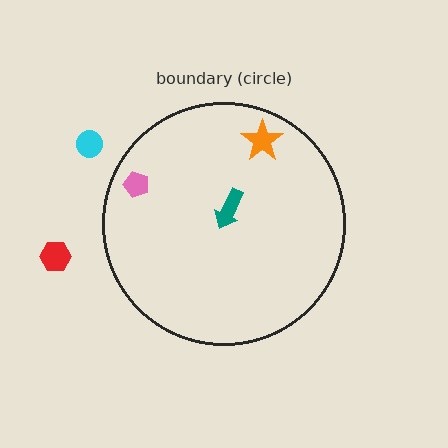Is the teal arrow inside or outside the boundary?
Inside.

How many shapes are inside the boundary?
3 inside, 2 outside.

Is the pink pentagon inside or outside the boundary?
Inside.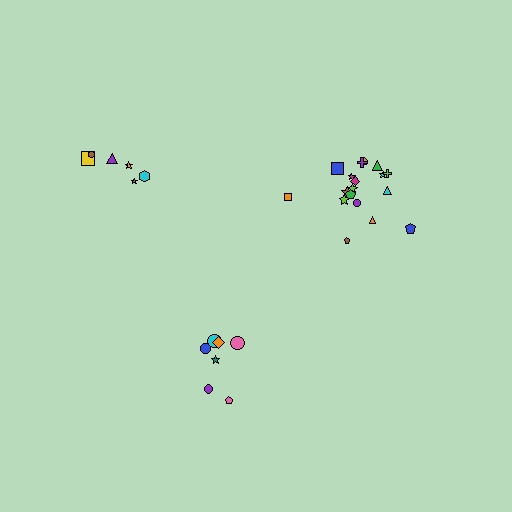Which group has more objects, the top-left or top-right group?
The top-right group.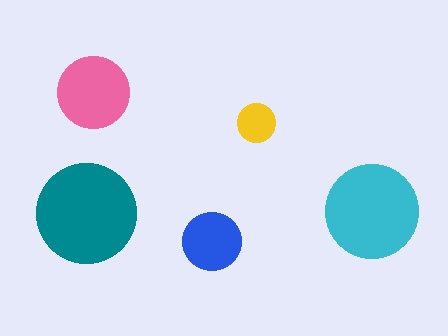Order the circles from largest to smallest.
the teal one, the cyan one, the pink one, the blue one, the yellow one.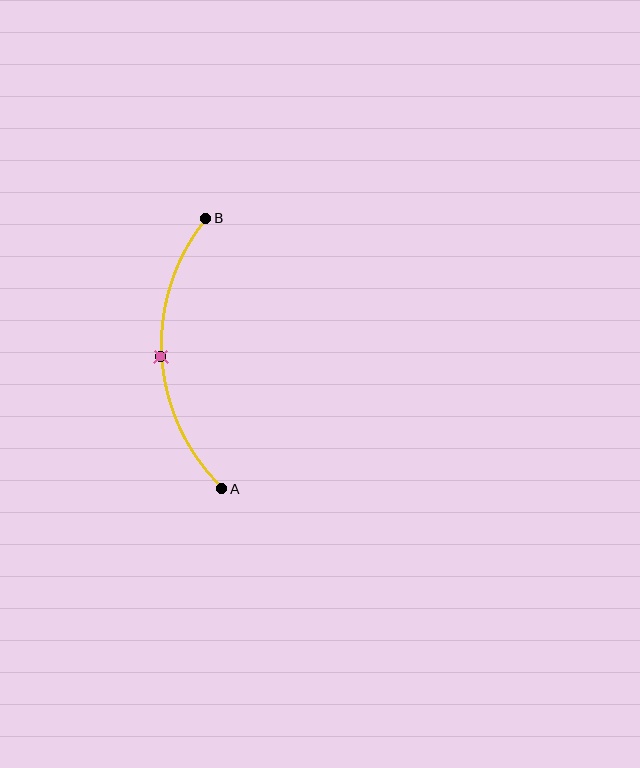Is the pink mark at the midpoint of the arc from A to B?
Yes. The pink mark lies on the arc at equal arc-length from both A and B — it is the arc midpoint.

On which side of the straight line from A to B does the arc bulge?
The arc bulges to the left of the straight line connecting A and B.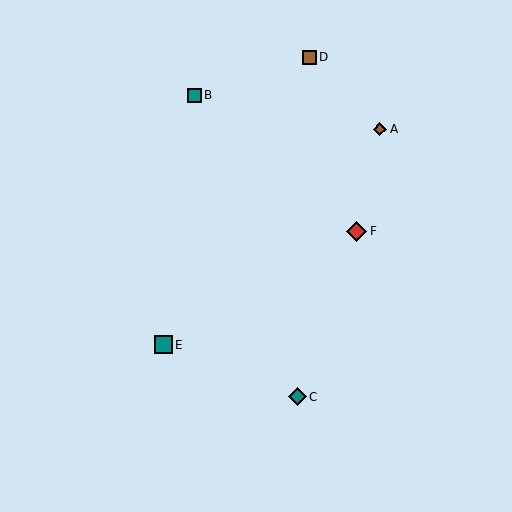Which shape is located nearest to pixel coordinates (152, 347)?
The teal square (labeled E) at (163, 345) is nearest to that location.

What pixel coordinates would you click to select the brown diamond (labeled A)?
Click at (380, 129) to select the brown diamond A.